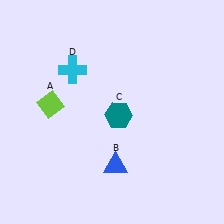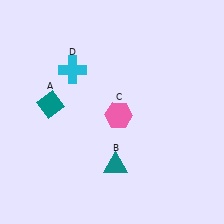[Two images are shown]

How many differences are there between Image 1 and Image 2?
There are 3 differences between the two images.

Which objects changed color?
A changed from lime to teal. B changed from blue to teal. C changed from teal to pink.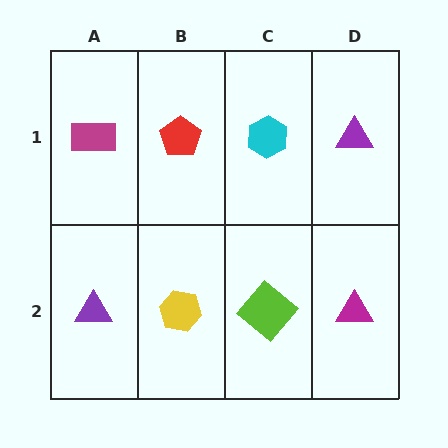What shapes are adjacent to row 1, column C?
A lime diamond (row 2, column C), a red pentagon (row 1, column B), a purple triangle (row 1, column D).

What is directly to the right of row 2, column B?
A lime diamond.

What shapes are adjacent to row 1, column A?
A purple triangle (row 2, column A), a red pentagon (row 1, column B).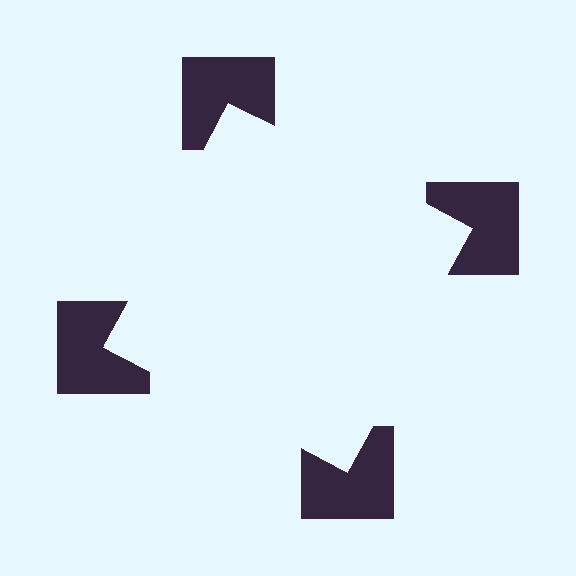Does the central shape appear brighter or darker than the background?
It typically appears slightly brighter than the background, even though no actual brightness change is drawn.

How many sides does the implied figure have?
4 sides.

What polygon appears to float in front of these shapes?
An illusory square — its edges are inferred from the aligned wedge cuts in the notched squares, not physically drawn.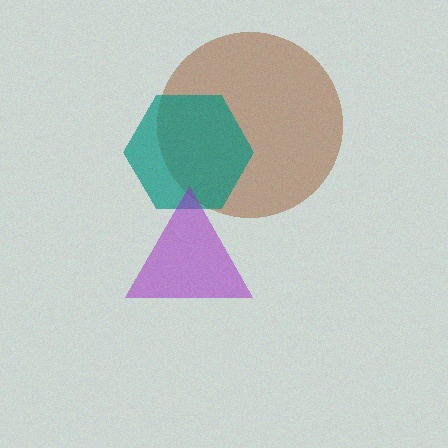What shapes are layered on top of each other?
The layered shapes are: a brown circle, a teal hexagon, a purple triangle.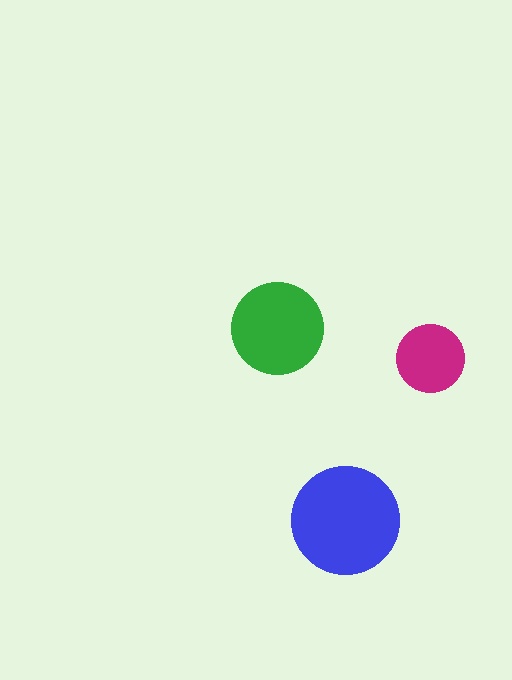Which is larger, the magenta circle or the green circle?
The green one.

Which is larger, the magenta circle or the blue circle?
The blue one.